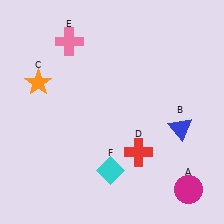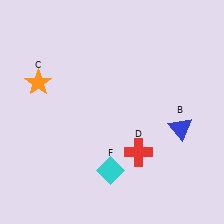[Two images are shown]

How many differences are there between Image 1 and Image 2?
There are 2 differences between the two images.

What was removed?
The magenta circle (A), the pink cross (E) were removed in Image 2.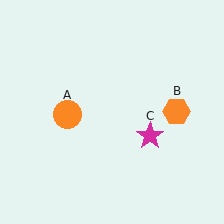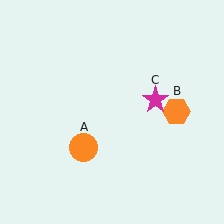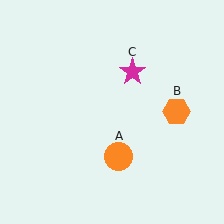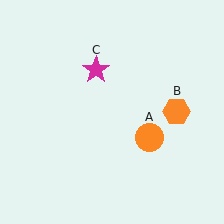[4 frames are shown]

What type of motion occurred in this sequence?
The orange circle (object A), magenta star (object C) rotated counterclockwise around the center of the scene.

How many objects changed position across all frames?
2 objects changed position: orange circle (object A), magenta star (object C).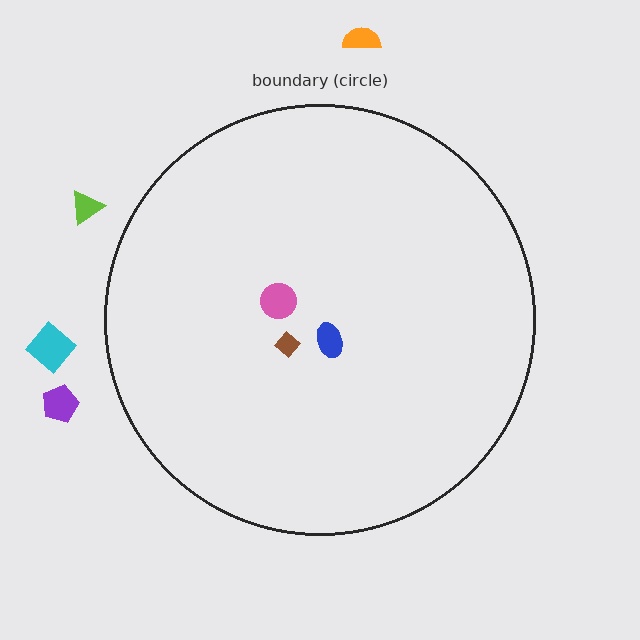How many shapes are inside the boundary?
3 inside, 4 outside.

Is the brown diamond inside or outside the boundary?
Inside.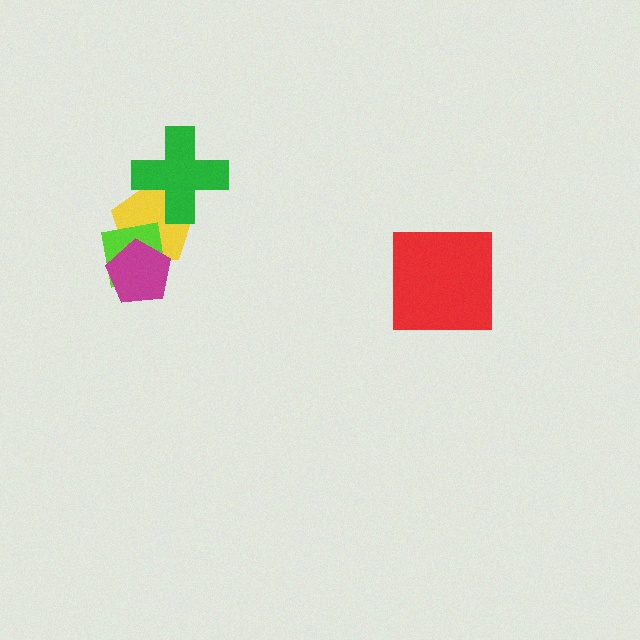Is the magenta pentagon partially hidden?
No, no other shape covers it.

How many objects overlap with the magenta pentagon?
2 objects overlap with the magenta pentagon.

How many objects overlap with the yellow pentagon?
3 objects overlap with the yellow pentagon.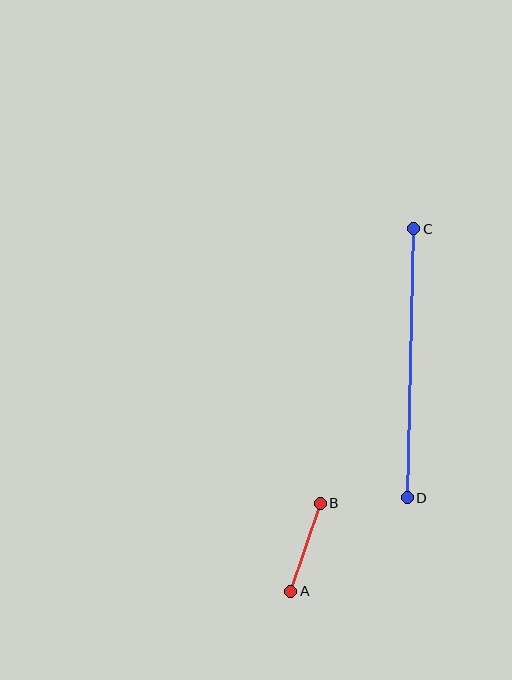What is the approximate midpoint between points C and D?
The midpoint is at approximately (410, 363) pixels.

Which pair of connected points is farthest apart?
Points C and D are farthest apart.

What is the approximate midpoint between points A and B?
The midpoint is at approximately (305, 547) pixels.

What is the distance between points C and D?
The distance is approximately 269 pixels.